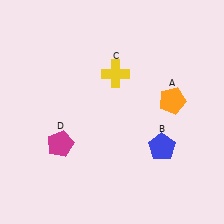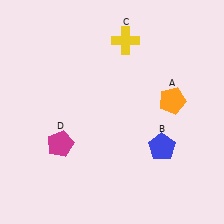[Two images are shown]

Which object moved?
The yellow cross (C) moved up.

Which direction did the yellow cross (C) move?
The yellow cross (C) moved up.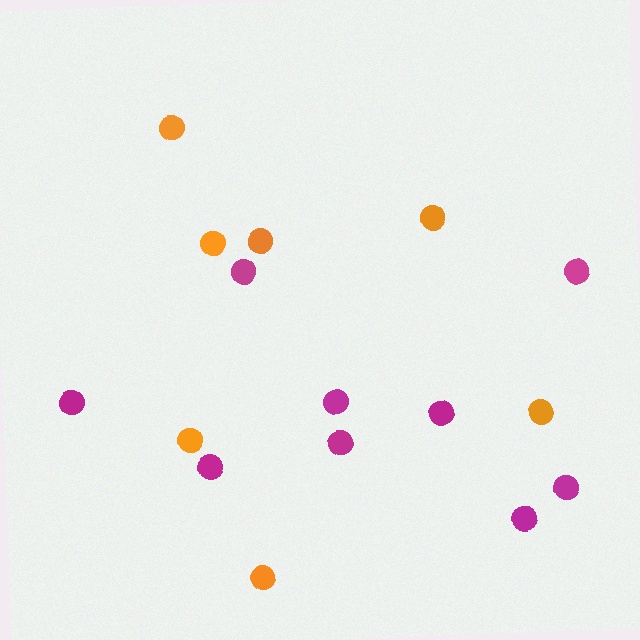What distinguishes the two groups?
There are 2 groups: one group of magenta circles (9) and one group of orange circles (7).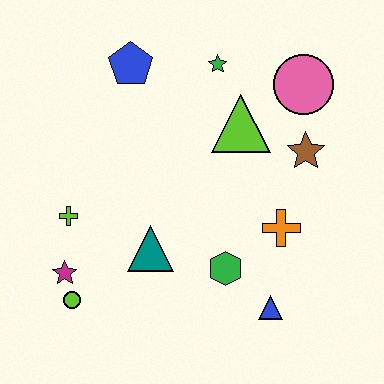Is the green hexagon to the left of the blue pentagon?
No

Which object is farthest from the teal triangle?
The pink circle is farthest from the teal triangle.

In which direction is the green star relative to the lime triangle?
The green star is above the lime triangle.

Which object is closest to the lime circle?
The magenta star is closest to the lime circle.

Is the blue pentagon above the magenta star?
Yes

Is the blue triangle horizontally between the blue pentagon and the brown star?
Yes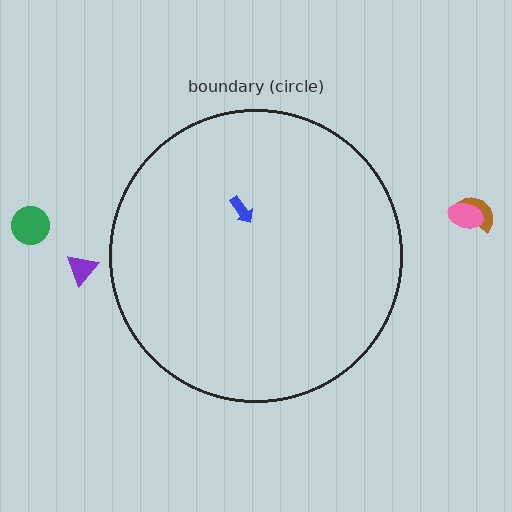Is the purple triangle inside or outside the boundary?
Outside.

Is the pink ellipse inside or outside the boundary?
Outside.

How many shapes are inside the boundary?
1 inside, 4 outside.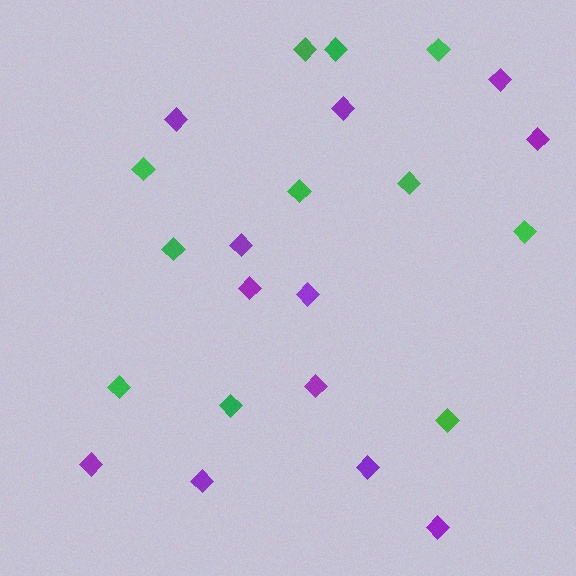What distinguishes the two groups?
There are 2 groups: one group of green diamonds (11) and one group of purple diamonds (12).